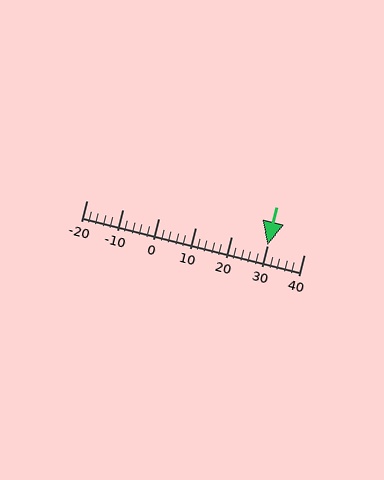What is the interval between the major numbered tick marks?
The major tick marks are spaced 10 units apart.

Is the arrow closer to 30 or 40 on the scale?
The arrow is closer to 30.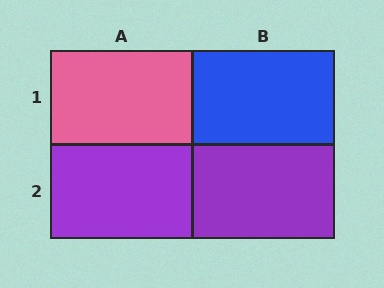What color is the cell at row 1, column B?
Blue.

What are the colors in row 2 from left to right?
Purple, purple.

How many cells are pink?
1 cell is pink.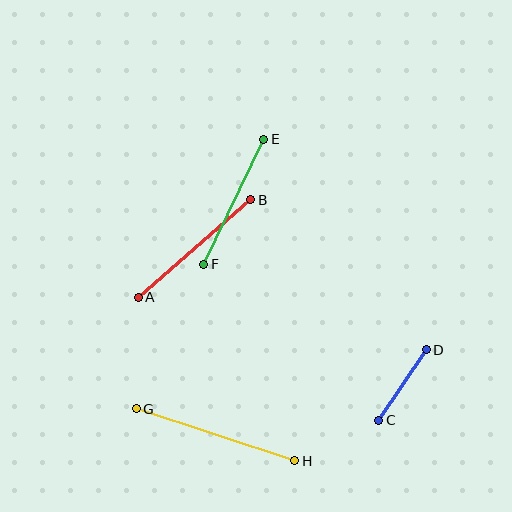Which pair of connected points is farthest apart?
Points G and H are farthest apart.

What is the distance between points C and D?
The distance is approximately 85 pixels.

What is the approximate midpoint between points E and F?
The midpoint is at approximately (234, 202) pixels.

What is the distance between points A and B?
The distance is approximately 149 pixels.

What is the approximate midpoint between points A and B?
The midpoint is at approximately (194, 249) pixels.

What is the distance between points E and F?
The distance is approximately 139 pixels.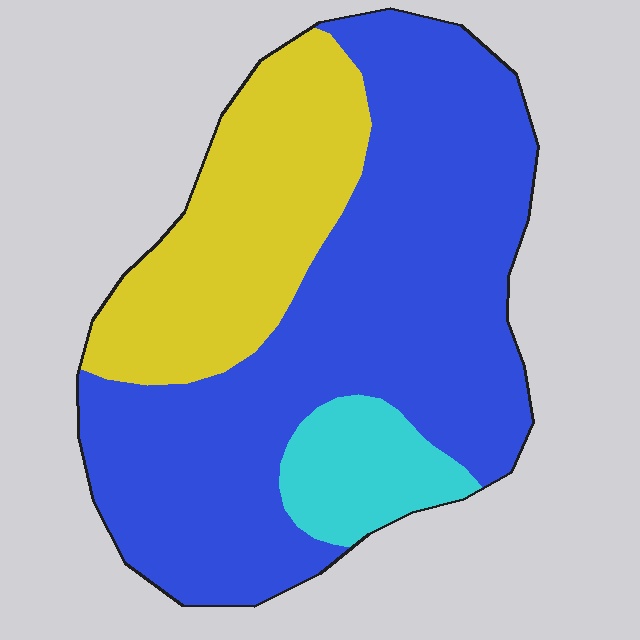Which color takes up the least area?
Cyan, at roughly 10%.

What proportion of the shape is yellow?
Yellow takes up about one quarter (1/4) of the shape.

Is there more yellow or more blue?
Blue.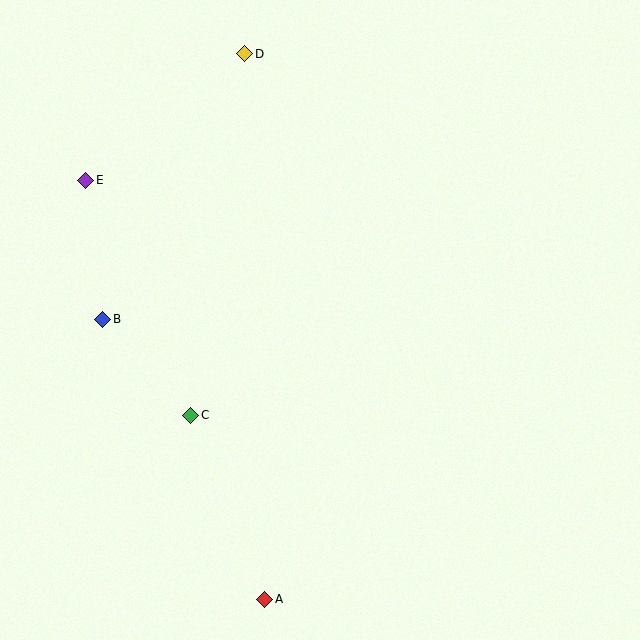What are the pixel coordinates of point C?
Point C is at (191, 415).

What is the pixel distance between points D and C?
The distance between D and C is 366 pixels.